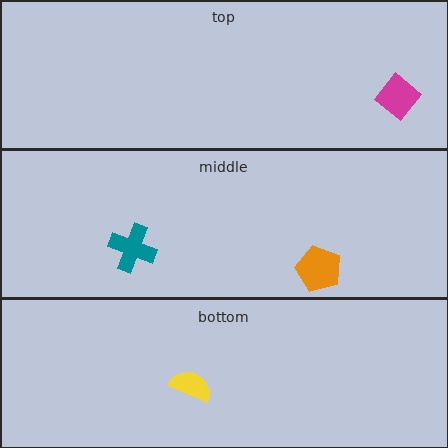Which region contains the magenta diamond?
The top region.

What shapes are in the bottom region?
The yellow semicircle.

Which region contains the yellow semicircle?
The bottom region.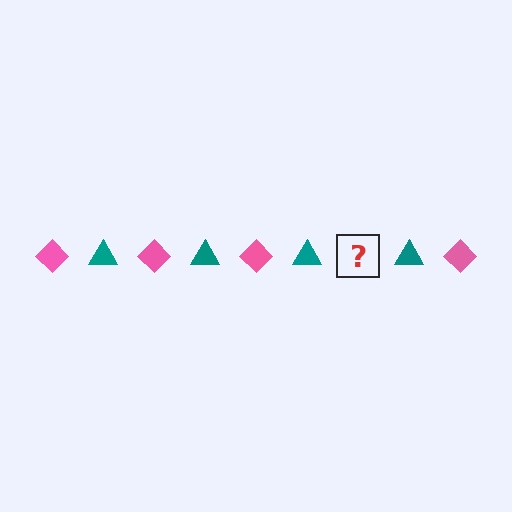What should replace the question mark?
The question mark should be replaced with a pink diamond.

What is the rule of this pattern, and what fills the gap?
The rule is that the pattern alternates between pink diamond and teal triangle. The gap should be filled with a pink diamond.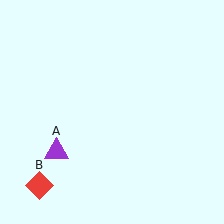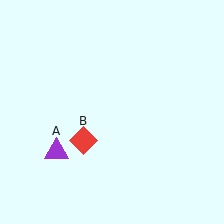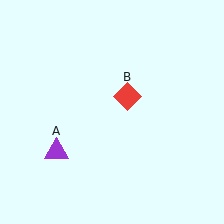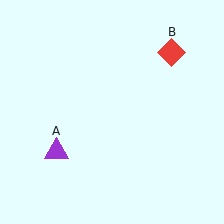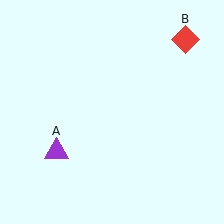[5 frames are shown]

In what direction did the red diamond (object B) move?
The red diamond (object B) moved up and to the right.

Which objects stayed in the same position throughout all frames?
Purple triangle (object A) remained stationary.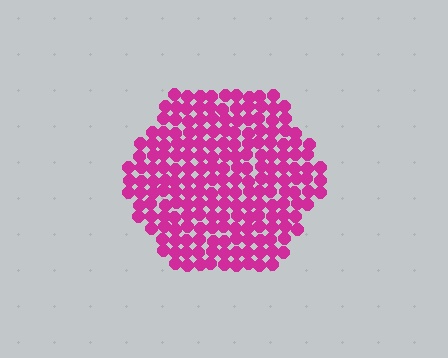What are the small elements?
The small elements are circles.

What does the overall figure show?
The overall figure shows a hexagon.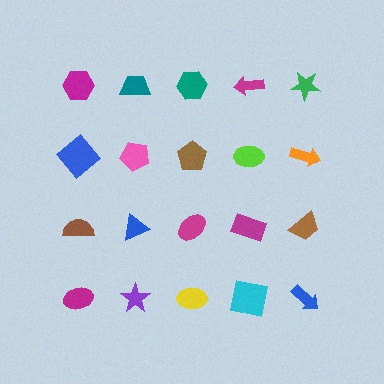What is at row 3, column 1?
A brown semicircle.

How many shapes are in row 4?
5 shapes.